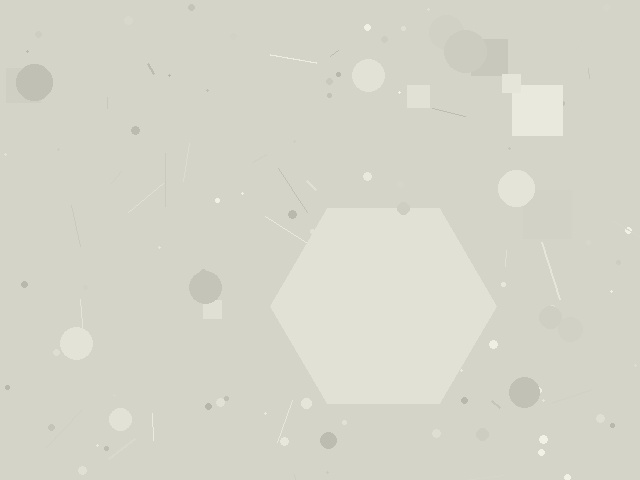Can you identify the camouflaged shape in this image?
The camouflaged shape is a hexagon.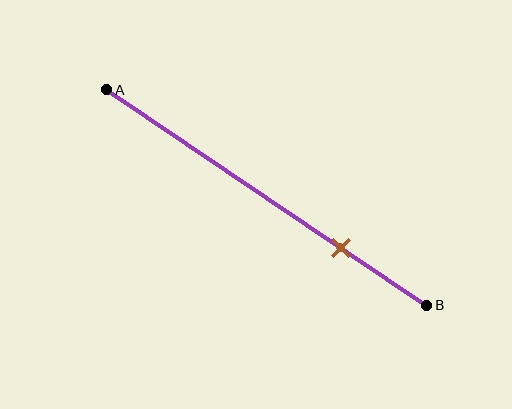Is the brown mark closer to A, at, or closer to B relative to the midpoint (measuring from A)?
The brown mark is closer to point B than the midpoint of segment AB.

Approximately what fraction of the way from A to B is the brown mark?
The brown mark is approximately 75% of the way from A to B.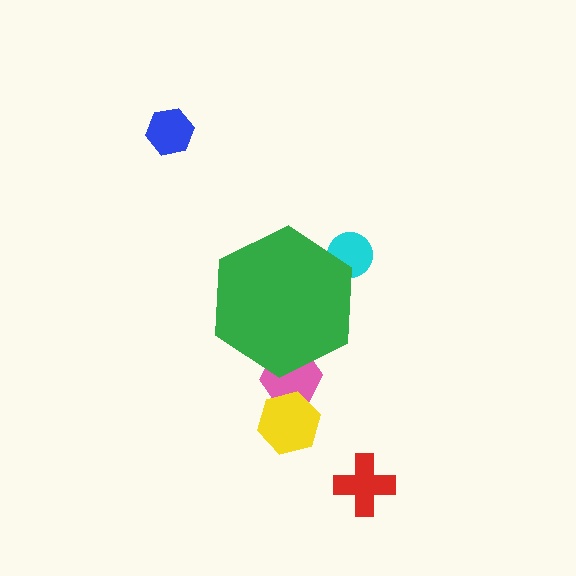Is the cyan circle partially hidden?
Yes, the cyan circle is partially hidden behind the green hexagon.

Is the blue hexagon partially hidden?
No, the blue hexagon is fully visible.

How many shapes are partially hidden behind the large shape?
2 shapes are partially hidden.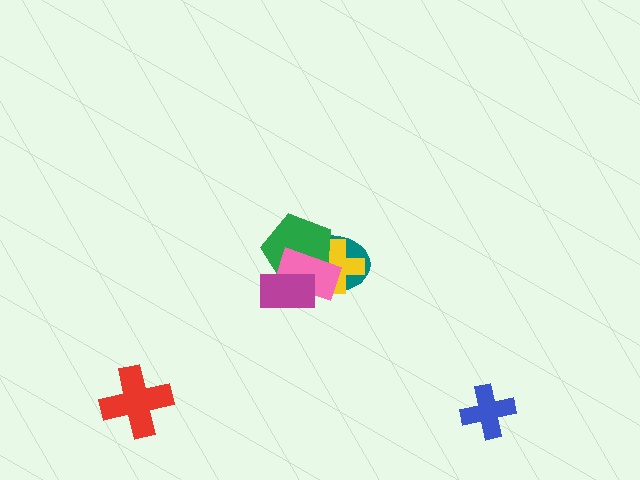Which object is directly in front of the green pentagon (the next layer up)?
The pink rectangle is directly in front of the green pentagon.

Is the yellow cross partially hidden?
Yes, it is partially covered by another shape.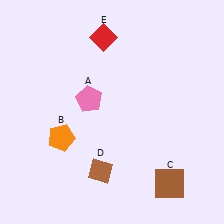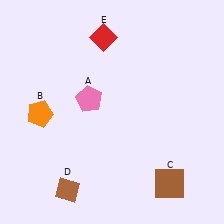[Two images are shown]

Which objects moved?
The objects that moved are: the orange pentagon (B), the brown diamond (D).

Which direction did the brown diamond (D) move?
The brown diamond (D) moved left.